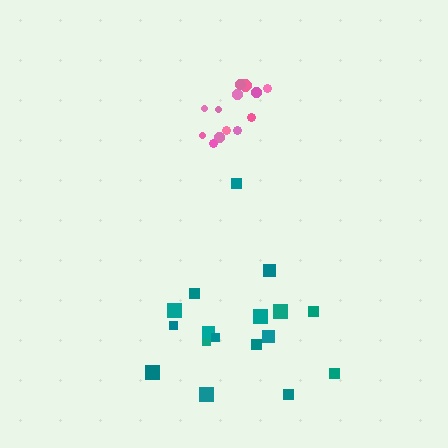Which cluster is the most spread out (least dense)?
Teal.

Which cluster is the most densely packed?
Pink.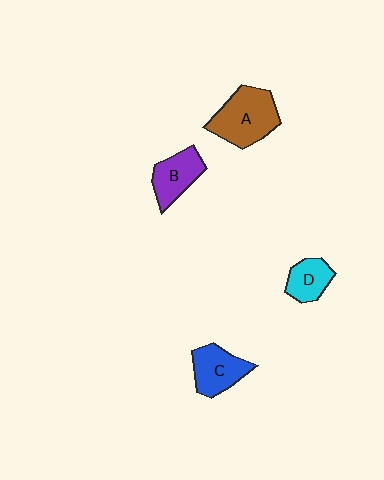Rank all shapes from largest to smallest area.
From largest to smallest: A (brown), C (blue), B (purple), D (cyan).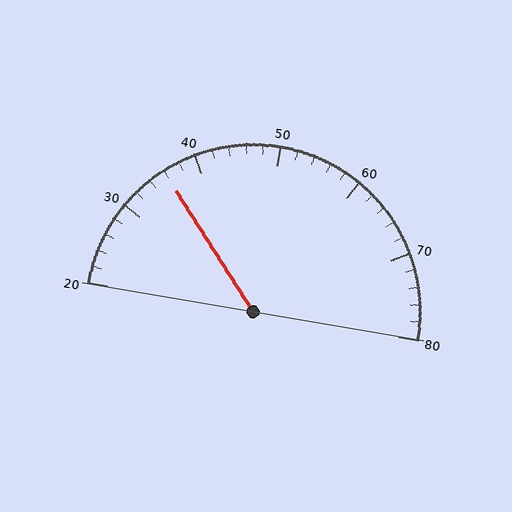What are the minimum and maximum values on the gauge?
The gauge ranges from 20 to 80.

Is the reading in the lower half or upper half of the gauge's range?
The reading is in the lower half of the range (20 to 80).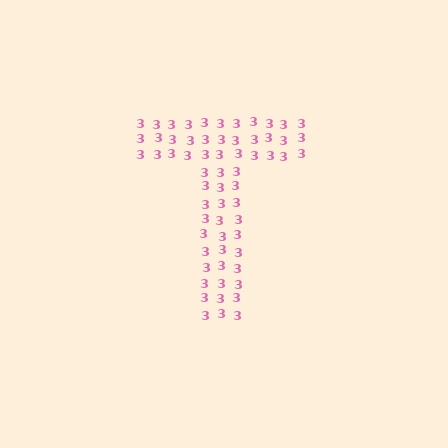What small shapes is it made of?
It is made of small digit 3's.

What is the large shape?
The large shape is the letter T.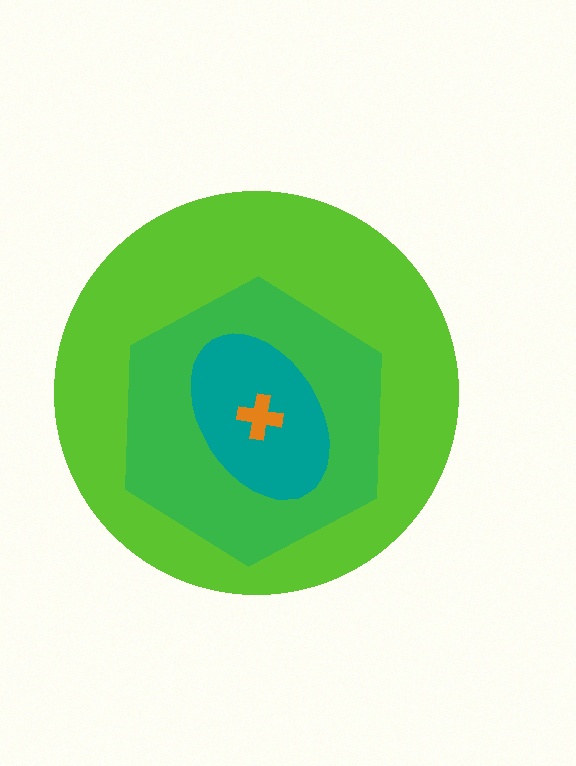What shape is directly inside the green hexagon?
The teal ellipse.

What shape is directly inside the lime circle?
The green hexagon.